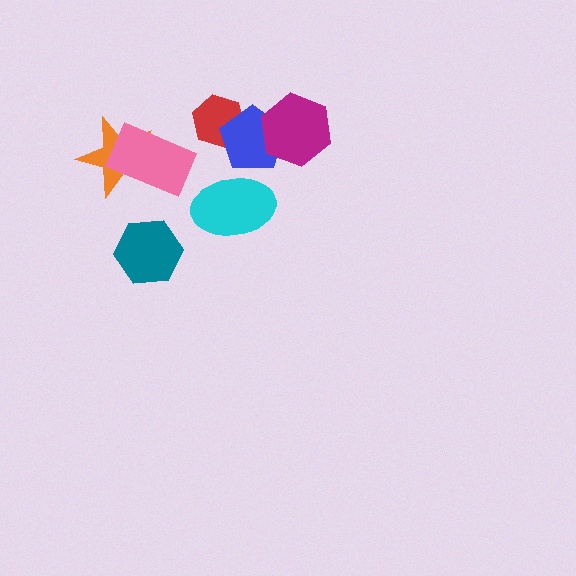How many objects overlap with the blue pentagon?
2 objects overlap with the blue pentagon.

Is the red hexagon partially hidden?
Yes, it is partially covered by another shape.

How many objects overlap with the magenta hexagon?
1 object overlaps with the magenta hexagon.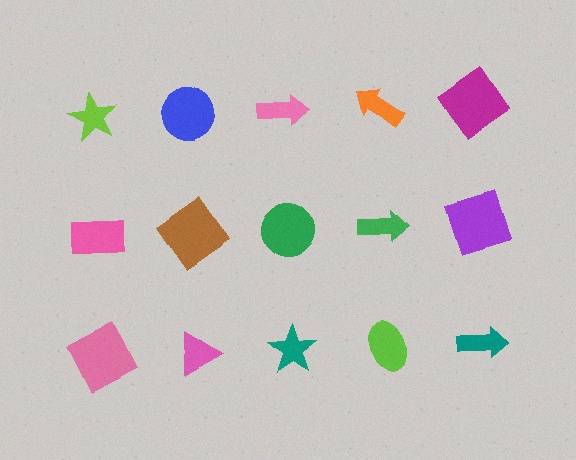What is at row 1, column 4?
An orange arrow.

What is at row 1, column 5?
A magenta diamond.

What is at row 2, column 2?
A brown diamond.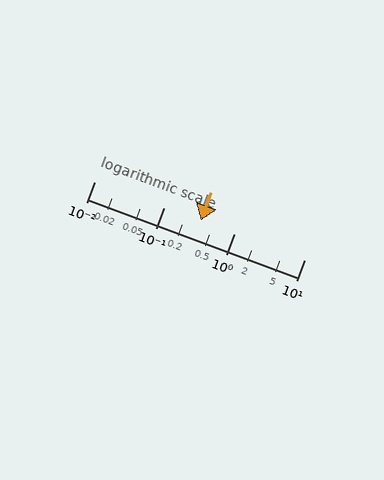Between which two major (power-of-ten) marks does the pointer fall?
The pointer is between 0.1 and 1.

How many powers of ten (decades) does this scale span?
The scale spans 3 decades, from 0.01 to 10.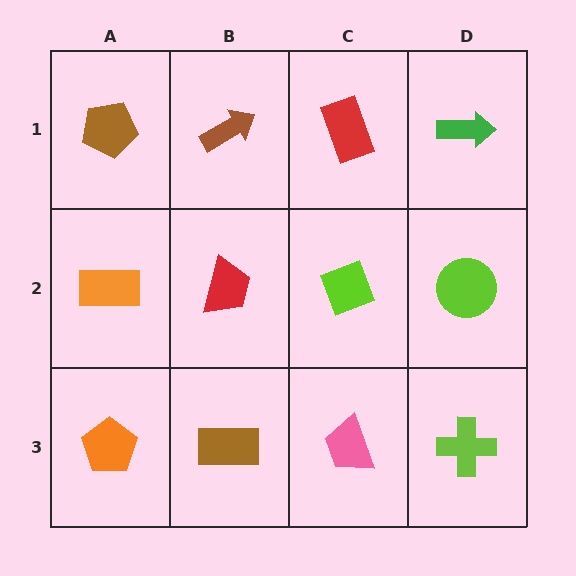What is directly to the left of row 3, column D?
A pink trapezoid.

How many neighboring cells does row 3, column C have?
3.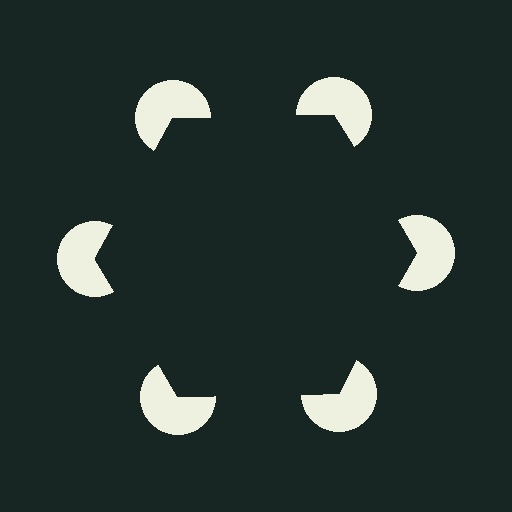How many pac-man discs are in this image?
There are 6 — one at each vertex of the illusory hexagon.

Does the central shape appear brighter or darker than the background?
It typically appears slightly darker than the background, even though no actual brightness change is drawn.